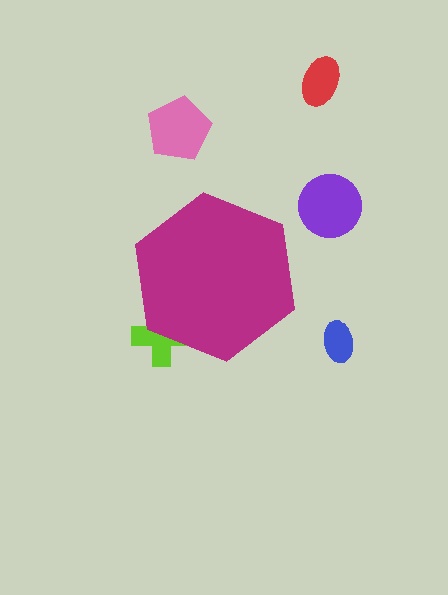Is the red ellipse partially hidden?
No, the red ellipse is fully visible.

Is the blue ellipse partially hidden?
No, the blue ellipse is fully visible.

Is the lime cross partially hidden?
Yes, the lime cross is partially hidden behind the magenta hexagon.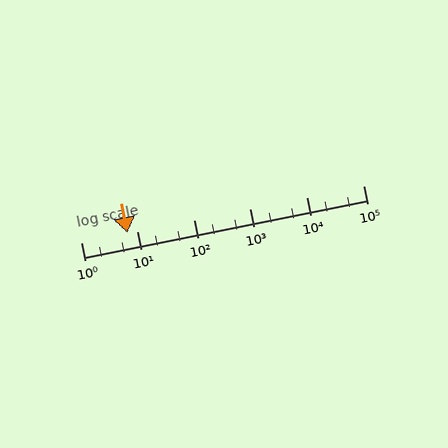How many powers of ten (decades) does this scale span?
The scale spans 5 decades, from 1 to 100000.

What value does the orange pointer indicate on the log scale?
The pointer indicates approximately 6.8.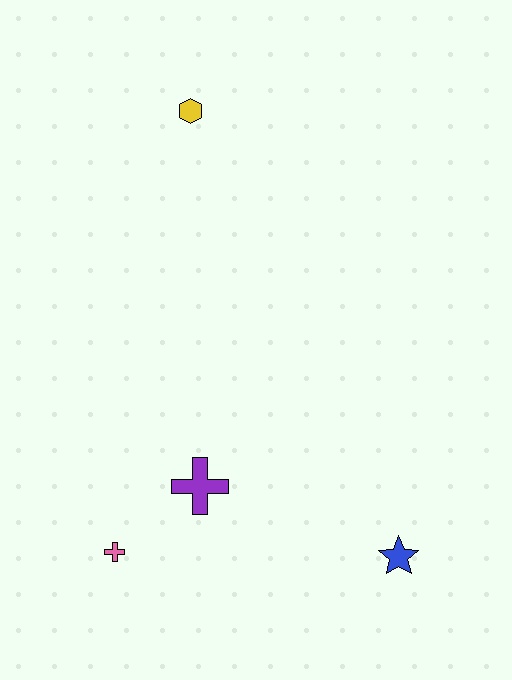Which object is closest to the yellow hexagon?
The purple cross is closest to the yellow hexagon.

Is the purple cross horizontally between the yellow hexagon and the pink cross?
No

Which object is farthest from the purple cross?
The yellow hexagon is farthest from the purple cross.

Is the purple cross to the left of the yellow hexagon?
No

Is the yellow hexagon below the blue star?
No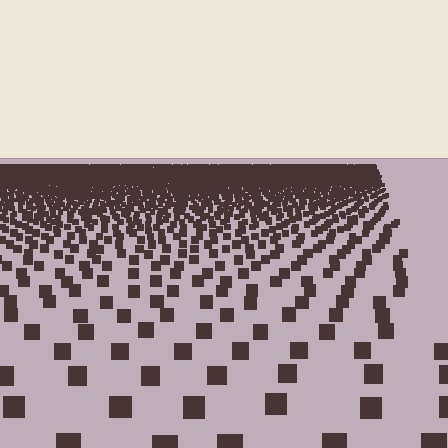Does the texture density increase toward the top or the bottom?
Density increases toward the top.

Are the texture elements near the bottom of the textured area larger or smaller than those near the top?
Larger. Near the bottom, elements are closer to the viewer and appear at a bigger on-screen size.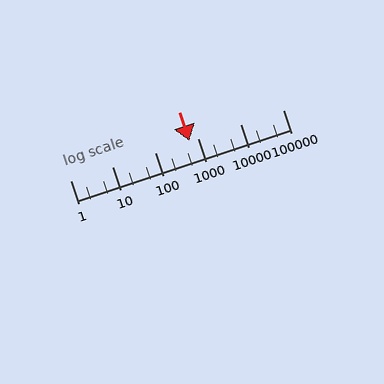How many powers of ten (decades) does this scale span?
The scale spans 5 decades, from 1 to 100000.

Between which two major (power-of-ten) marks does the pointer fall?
The pointer is between 100 and 1000.